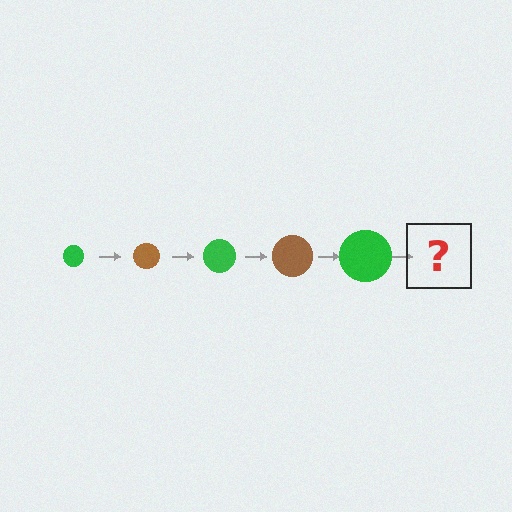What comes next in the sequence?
The next element should be a brown circle, larger than the previous one.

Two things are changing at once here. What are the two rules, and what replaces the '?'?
The two rules are that the circle grows larger each step and the color cycles through green and brown. The '?' should be a brown circle, larger than the previous one.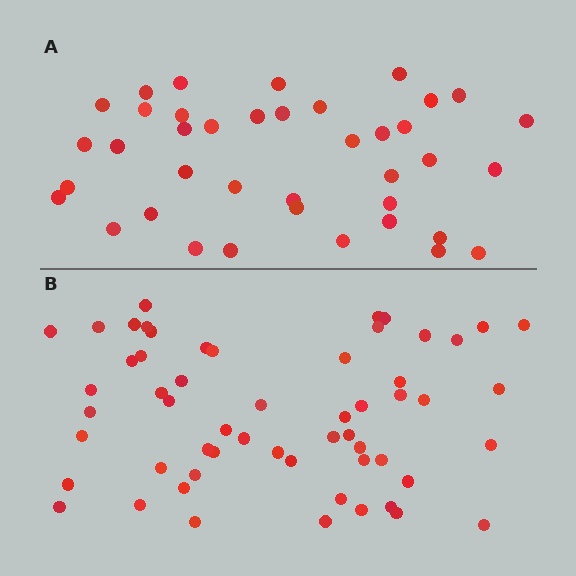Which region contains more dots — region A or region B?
Region B (the bottom region) has more dots.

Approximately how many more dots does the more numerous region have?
Region B has approximately 20 more dots than region A.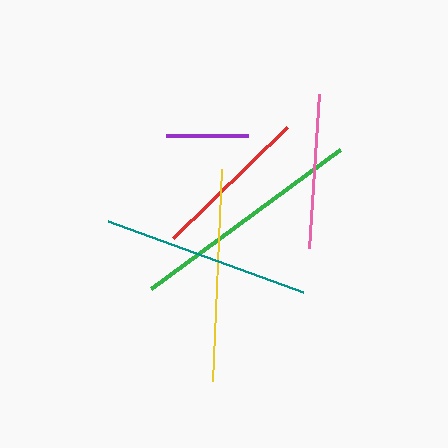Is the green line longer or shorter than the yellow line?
The green line is longer than the yellow line.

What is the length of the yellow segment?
The yellow segment is approximately 212 pixels long.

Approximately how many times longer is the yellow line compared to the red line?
The yellow line is approximately 1.3 times the length of the red line.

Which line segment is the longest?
The green line is the longest at approximately 235 pixels.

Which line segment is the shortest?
The purple line is the shortest at approximately 82 pixels.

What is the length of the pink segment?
The pink segment is approximately 155 pixels long.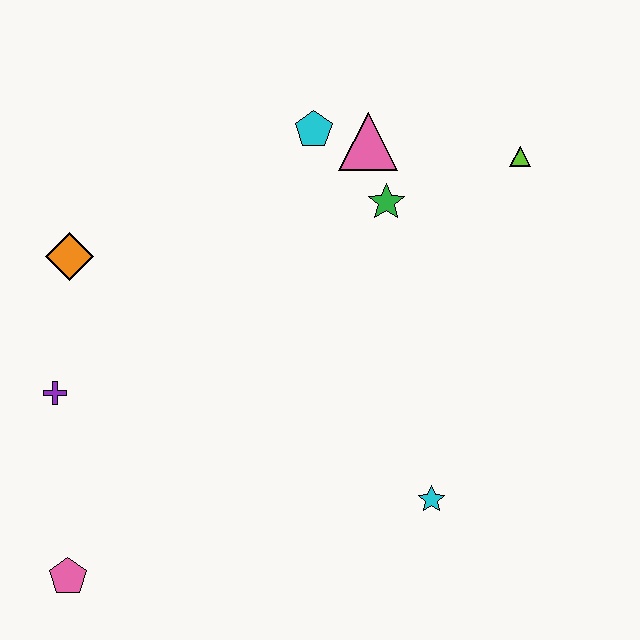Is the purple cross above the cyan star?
Yes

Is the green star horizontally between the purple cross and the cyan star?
Yes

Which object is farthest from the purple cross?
The lime triangle is farthest from the purple cross.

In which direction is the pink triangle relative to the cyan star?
The pink triangle is above the cyan star.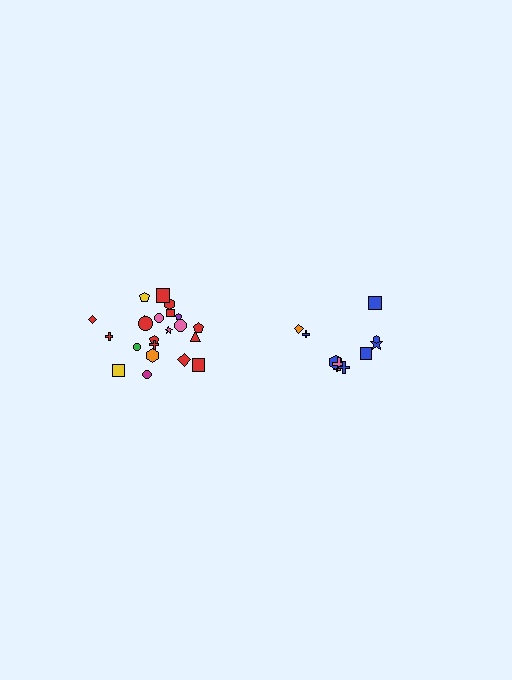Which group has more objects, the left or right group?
The left group.